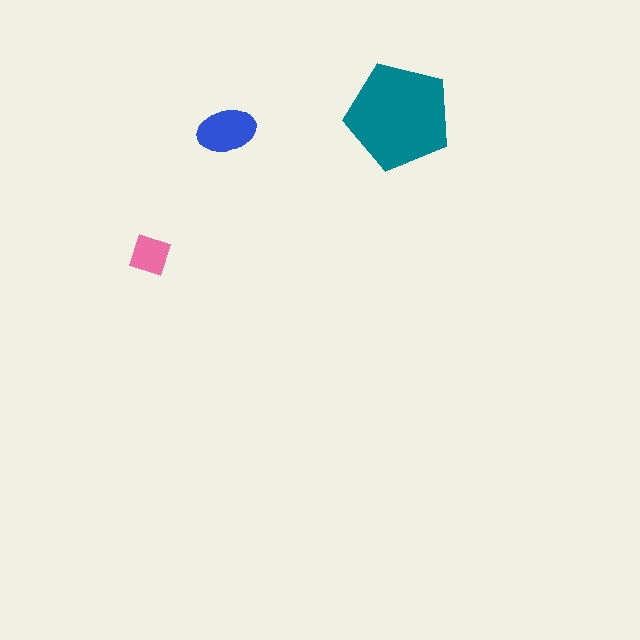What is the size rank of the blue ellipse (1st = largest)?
2nd.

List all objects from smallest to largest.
The pink diamond, the blue ellipse, the teal pentagon.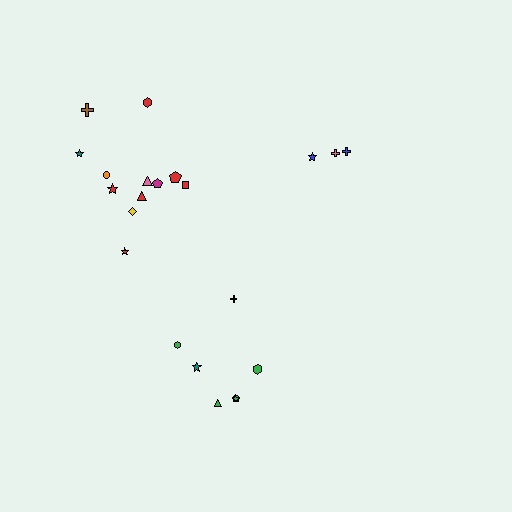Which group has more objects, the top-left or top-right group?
The top-left group.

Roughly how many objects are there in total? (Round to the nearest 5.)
Roughly 20 objects in total.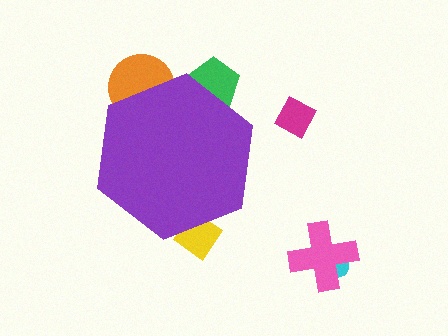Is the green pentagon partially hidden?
Yes, the green pentagon is partially hidden behind the purple hexagon.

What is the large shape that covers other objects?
A purple hexagon.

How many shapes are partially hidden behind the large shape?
3 shapes are partially hidden.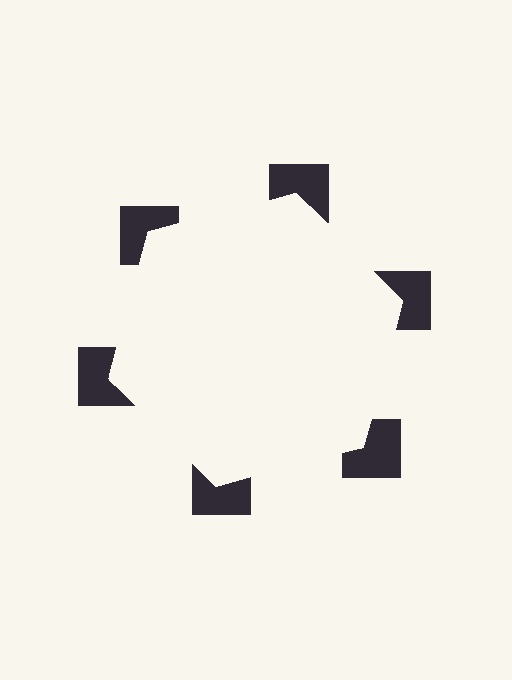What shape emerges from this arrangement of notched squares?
An illusory hexagon — its edges are inferred from the aligned wedge cuts in the notched squares, not physically drawn.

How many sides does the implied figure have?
6 sides.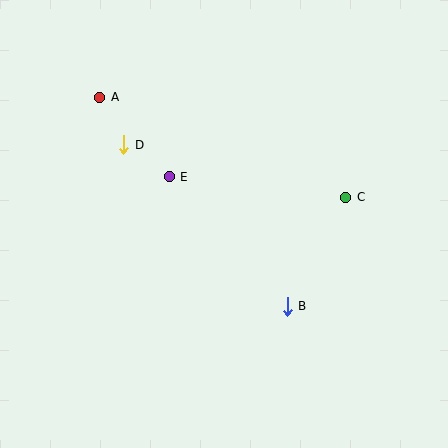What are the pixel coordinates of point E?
Point E is at (169, 177).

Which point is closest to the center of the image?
Point E at (169, 177) is closest to the center.